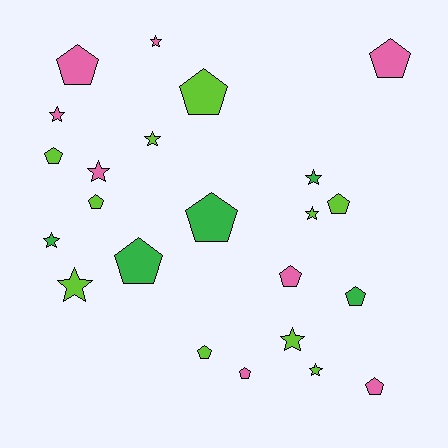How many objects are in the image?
There are 23 objects.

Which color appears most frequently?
Lime, with 10 objects.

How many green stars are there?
There are 2 green stars.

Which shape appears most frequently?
Pentagon, with 13 objects.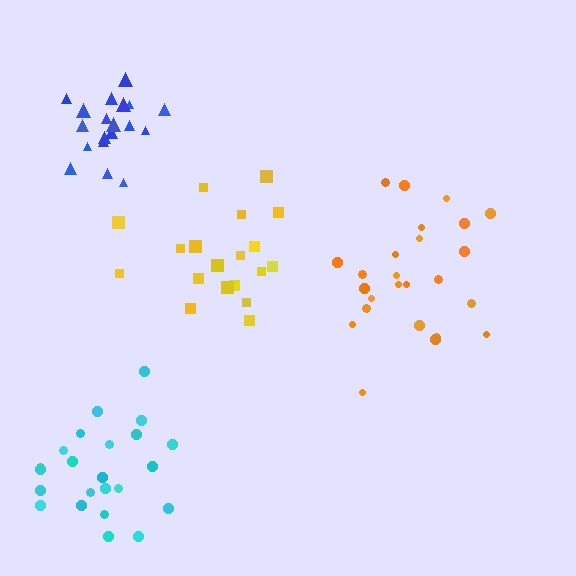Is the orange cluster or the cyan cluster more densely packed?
Orange.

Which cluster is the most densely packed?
Blue.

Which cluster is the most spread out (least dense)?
Yellow.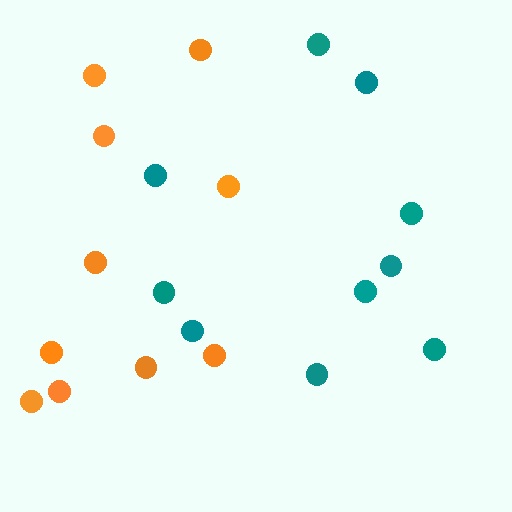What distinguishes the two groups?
There are 2 groups: one group of teal circles (10) and one group of orange circles (10).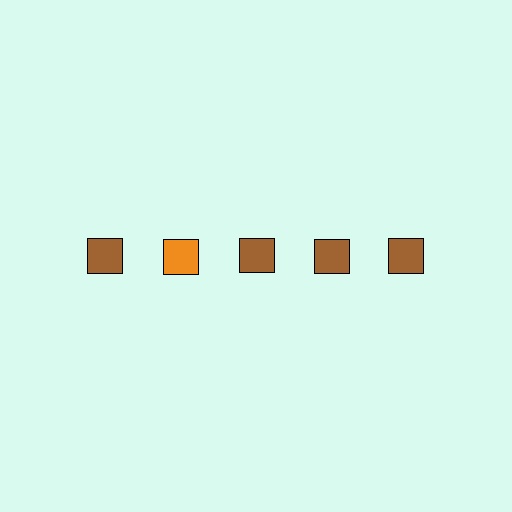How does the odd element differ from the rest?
It has a different color: orange instead of brown.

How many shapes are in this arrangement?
There are 5 shapes arranged in a grid pattern.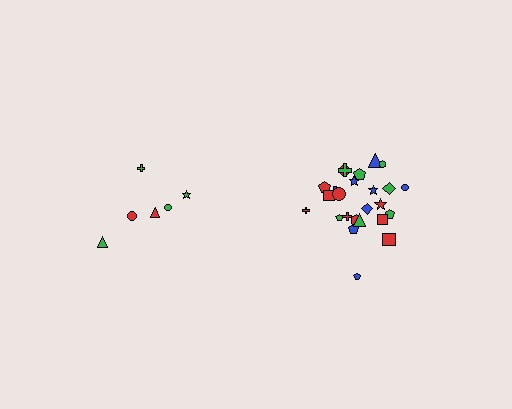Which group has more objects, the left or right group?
The right group.